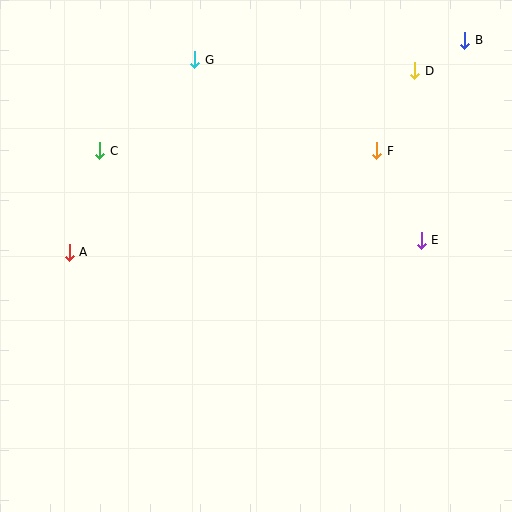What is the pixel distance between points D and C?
The distance between D and C is 325 pixels.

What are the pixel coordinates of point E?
Point E is at (421, 240).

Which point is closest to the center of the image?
Point F at (377, 151) is closest to the center.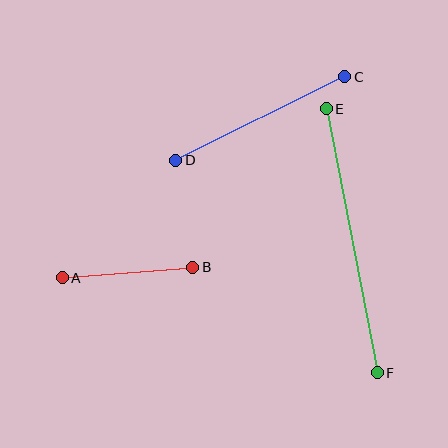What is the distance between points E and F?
The distance is approximately 269 pixels.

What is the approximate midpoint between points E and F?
The midpoint is at approximately (352, 241) pixels.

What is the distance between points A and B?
The distance is approximately 131 pixels.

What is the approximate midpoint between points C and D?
The midpoint is at approximately (260, 119) pixels.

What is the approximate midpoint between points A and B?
The midpoint is at approximately (127, 272) pixels.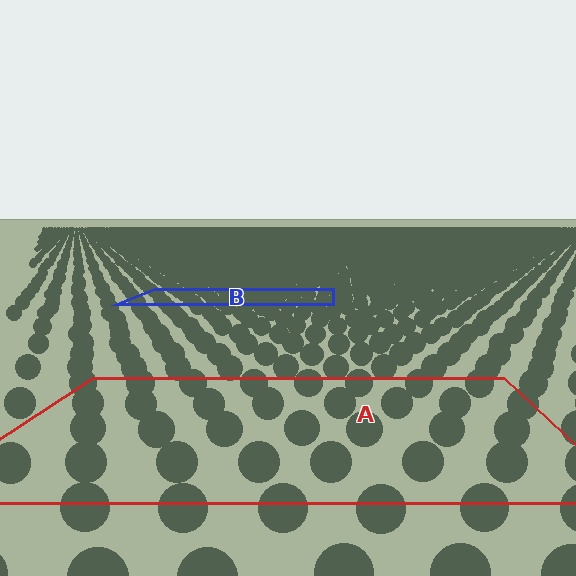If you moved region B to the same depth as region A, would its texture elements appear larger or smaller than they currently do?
They would appear larger. At a closer depth, the same texture elements are projected at a bigger on-screen size.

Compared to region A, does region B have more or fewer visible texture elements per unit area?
Region B has more texture elements per unit area — they are packed more densely because it is farther away.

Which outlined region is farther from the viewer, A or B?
Region B is farther from the viewer — the texture elements inside it appear smaller and more densely packed.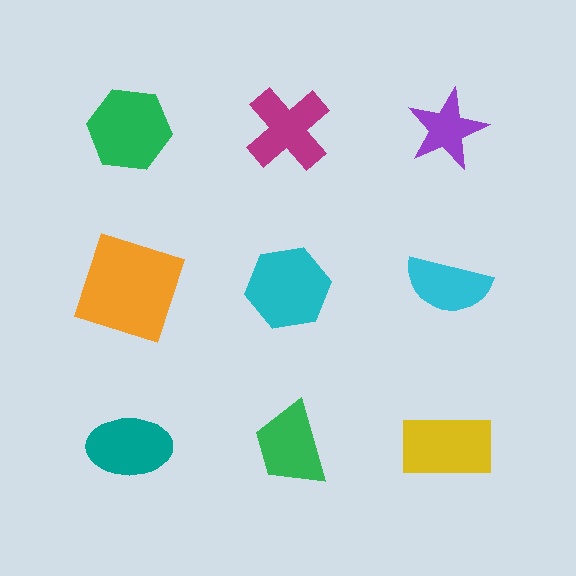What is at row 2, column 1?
An orange square.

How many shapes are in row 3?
3 shapes.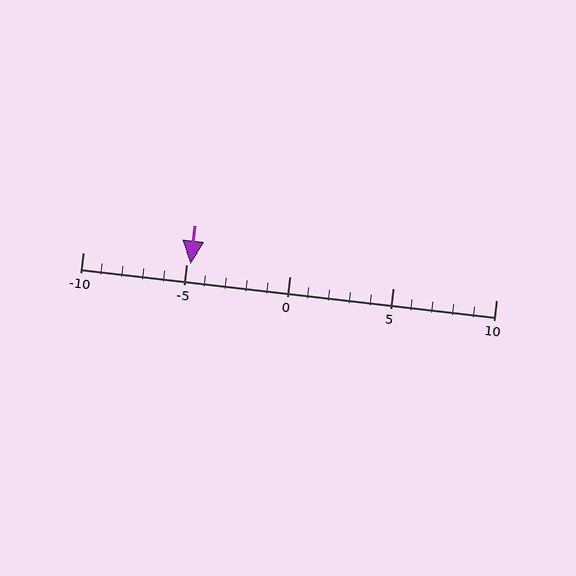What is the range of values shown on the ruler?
The ruler shows values from -10 to 10.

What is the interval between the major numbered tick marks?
The major tick marks are spaced 5 units apart.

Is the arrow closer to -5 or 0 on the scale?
The arrow is closer to -5.